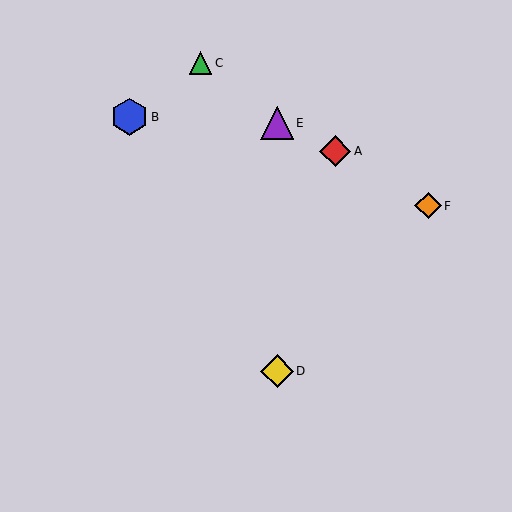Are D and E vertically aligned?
Yes, both are at x≈277.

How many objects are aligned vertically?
2 objects (D, E) are aligned vertically.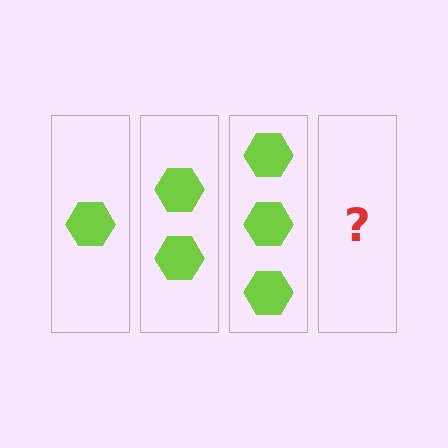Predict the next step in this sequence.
The next step is 4 hexagons.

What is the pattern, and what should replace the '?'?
The pattern is that each step adds one more hexagon. The '?' should be 4 hexagons.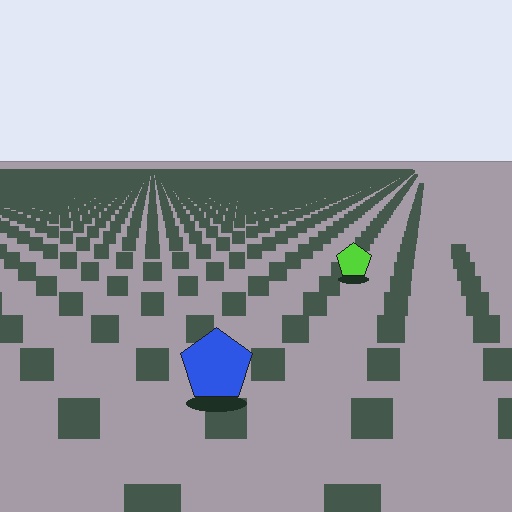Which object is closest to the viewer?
The blue pentagon is closest. The texture marks near it are larger and more spread out.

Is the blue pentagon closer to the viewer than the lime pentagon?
Yes. The blue pentagon is closer — you can tell from the texture gradient: the ground texture is coarser near it.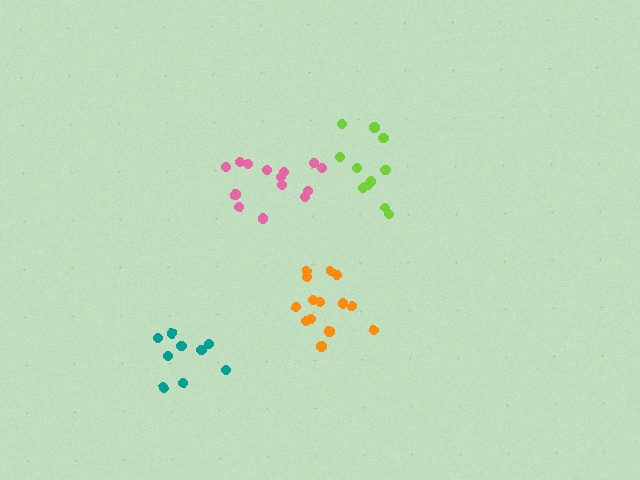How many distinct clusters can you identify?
There are 4 distinct clusters.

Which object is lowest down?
The teal cluster is bottommost.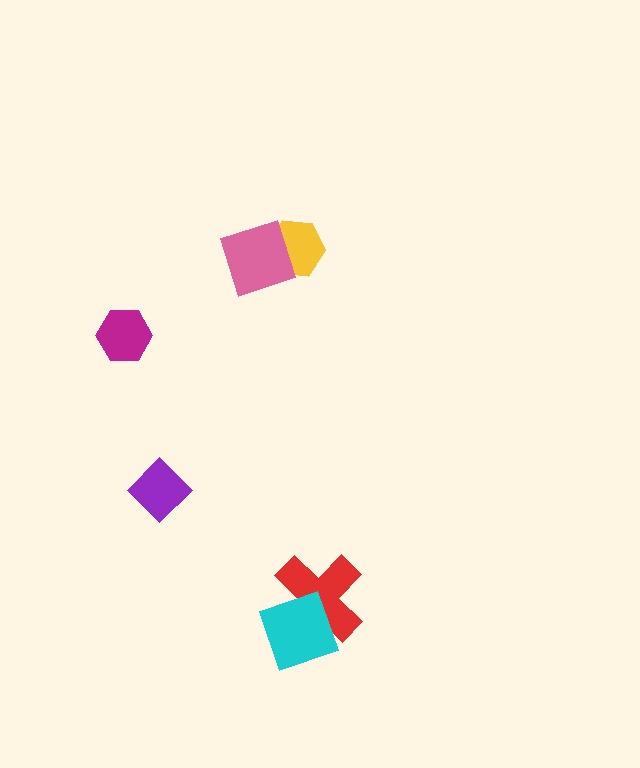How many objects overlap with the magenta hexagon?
0 objects overlap with the magenta hexagon.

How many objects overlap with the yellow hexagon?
1 object overlaps with the yellow hexagon.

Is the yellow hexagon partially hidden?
Yes, it is partially covered by another shape.